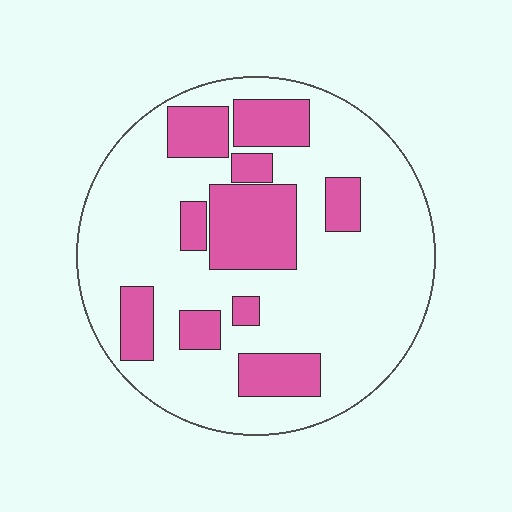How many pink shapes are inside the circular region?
10.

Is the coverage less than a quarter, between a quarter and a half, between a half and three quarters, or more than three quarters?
Between a quarter and a half.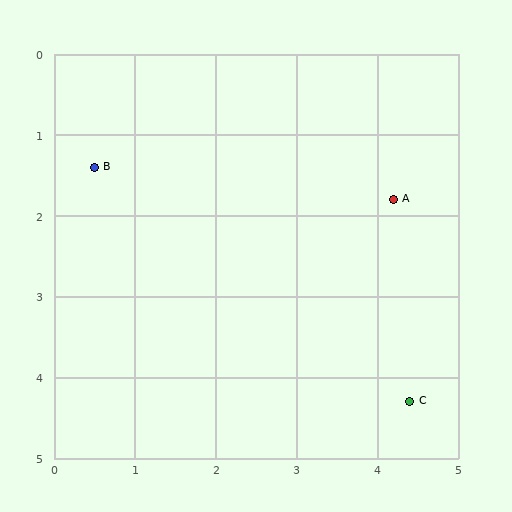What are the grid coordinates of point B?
Point B is at approximately (0.5, 1.4).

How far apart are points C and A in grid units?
Points C and A are about 2.5 grid units apart.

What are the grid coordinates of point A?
Point A is at approximately (4.2, 1.8).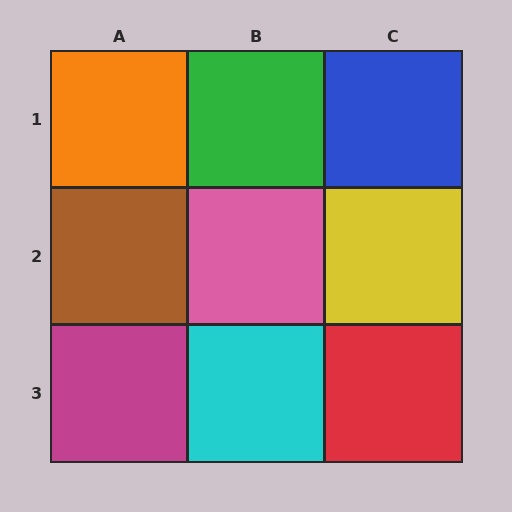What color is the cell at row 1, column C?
Blue.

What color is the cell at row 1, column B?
Green.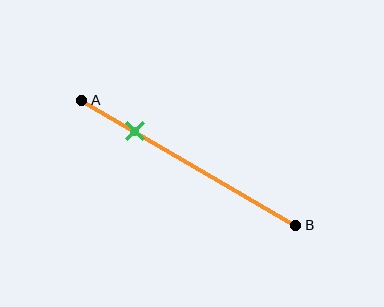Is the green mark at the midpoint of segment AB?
No, the mark is at about 25% from A, not at the 50% midpoint.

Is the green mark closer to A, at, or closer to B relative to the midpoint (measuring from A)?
The green mark is closer to point A than the midpoint of segment AB.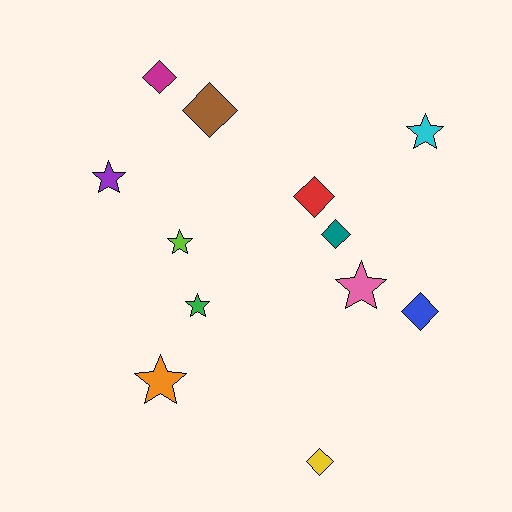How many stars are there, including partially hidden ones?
There are 6 stars.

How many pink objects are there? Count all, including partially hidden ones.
There is 1 pink object.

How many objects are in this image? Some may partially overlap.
There are 12 objects.